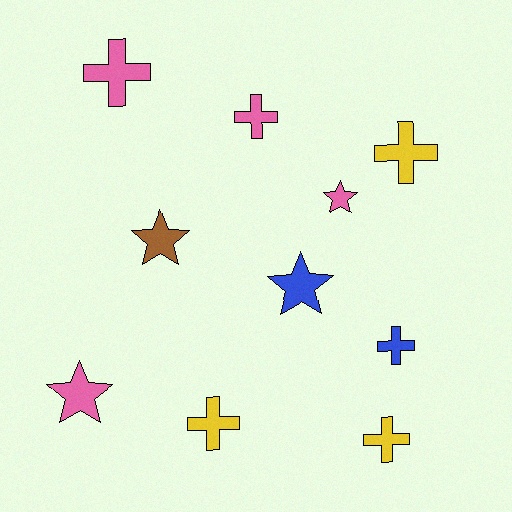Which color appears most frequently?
Pink, with 4 objects.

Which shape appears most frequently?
Cross, with 6 objects.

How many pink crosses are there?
There are 2 pink crosses.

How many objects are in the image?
There are 10 objects.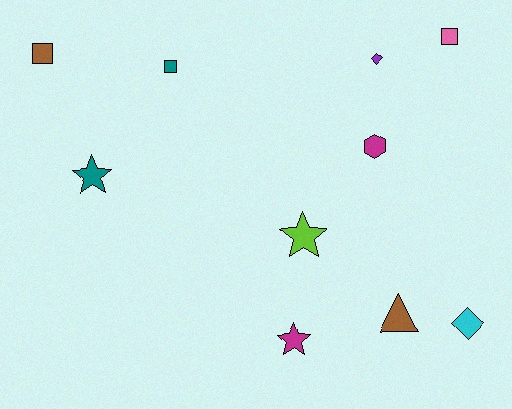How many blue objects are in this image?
There are no blue objects.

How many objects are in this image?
There are 10 objects.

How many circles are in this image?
There are no circles.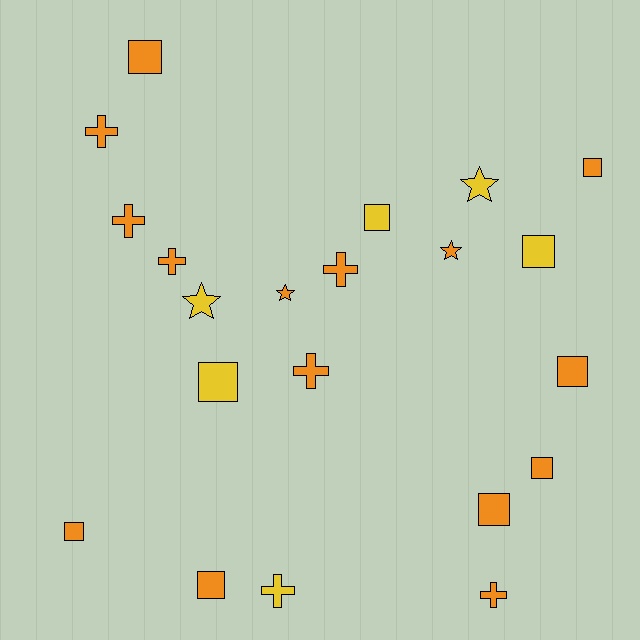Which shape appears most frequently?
Square, with 10 objects.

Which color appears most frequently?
Orange, with 15 objects.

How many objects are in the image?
There are 21 objects.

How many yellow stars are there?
There are 2 yellow stars.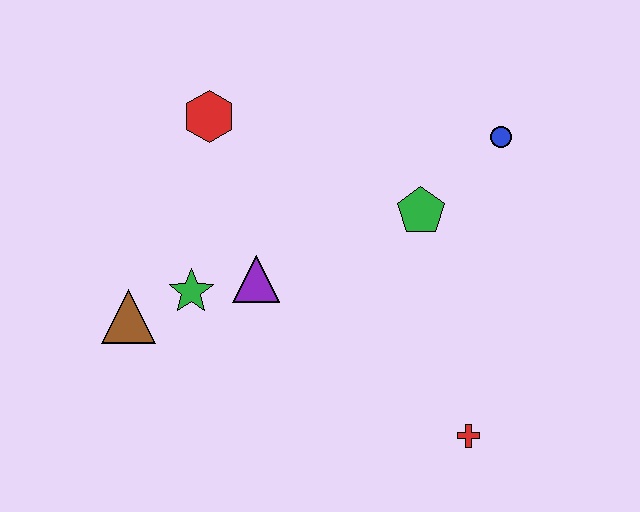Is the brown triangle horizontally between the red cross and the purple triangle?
No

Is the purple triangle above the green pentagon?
No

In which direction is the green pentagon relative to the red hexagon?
The green pentagon is to the right of the red hexagon.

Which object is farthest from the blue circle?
The brown triangle is farthest from the blue circle.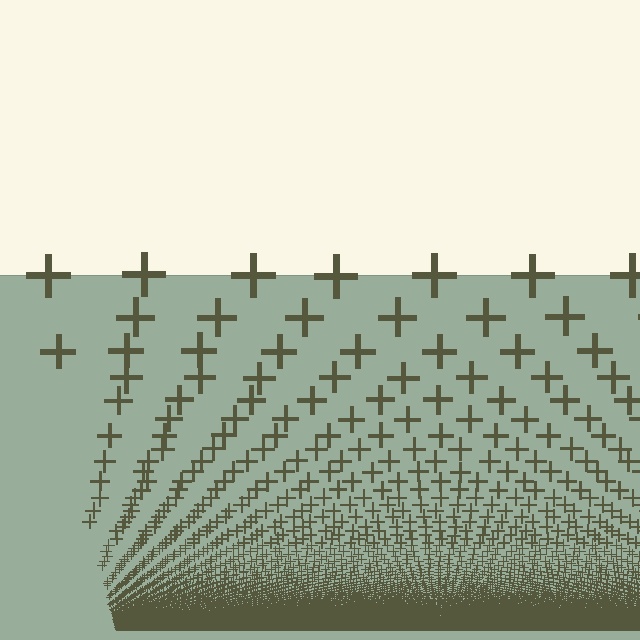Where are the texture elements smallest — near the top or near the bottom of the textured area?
Near the bottom.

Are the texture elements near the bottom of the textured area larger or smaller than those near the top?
Smaller. The gradient is inverted — elements near the bottom are smaller and denser.